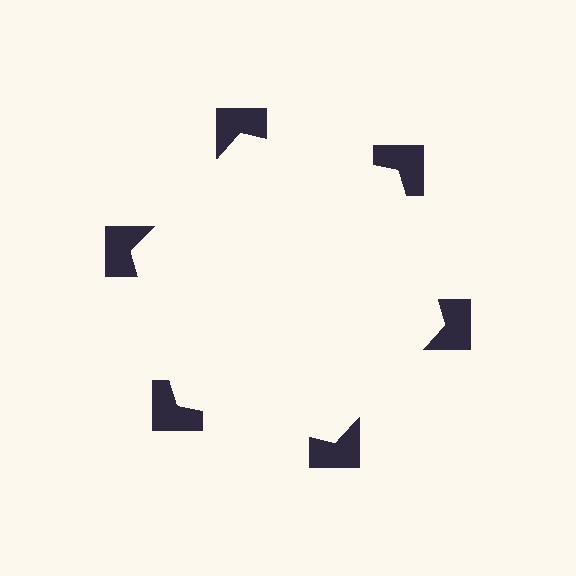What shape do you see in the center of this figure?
An illusory hexagon — its edges are inferred from the aligned wedge cuts in the notched squares, not physically drawn.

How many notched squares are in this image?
There are 6 — one at each vertex of the illusory hexagon.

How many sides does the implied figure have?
6 sides.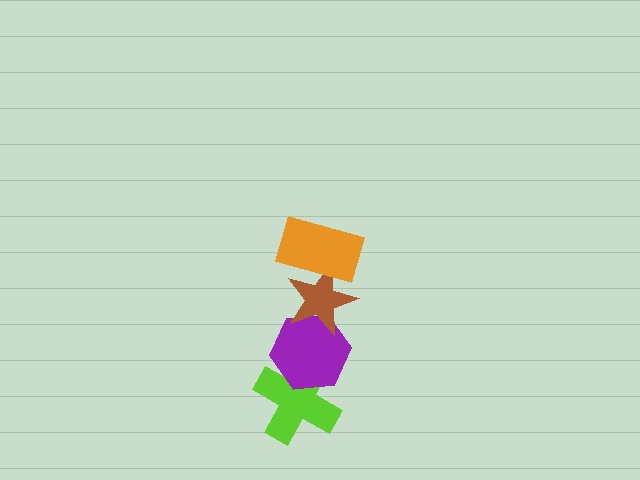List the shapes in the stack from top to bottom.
From top to bottom: the orange rectangle, the brown star, the purple hexagon, the lime cross.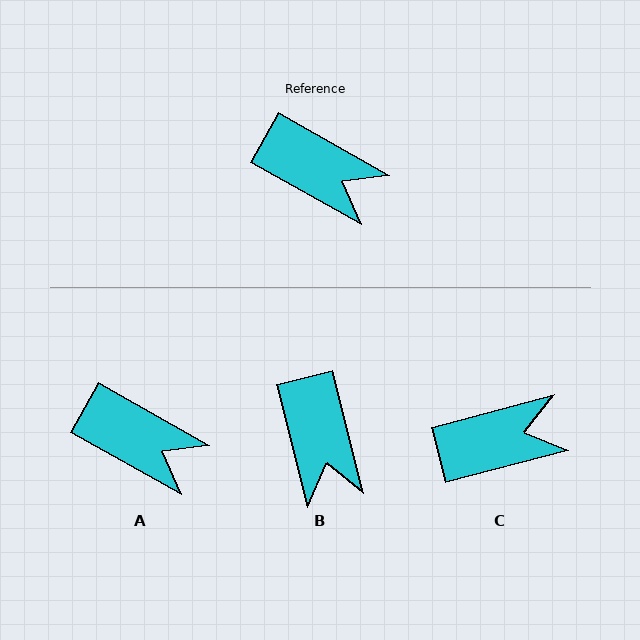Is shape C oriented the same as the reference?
No, it is off by about 44 degrees.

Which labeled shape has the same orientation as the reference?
A.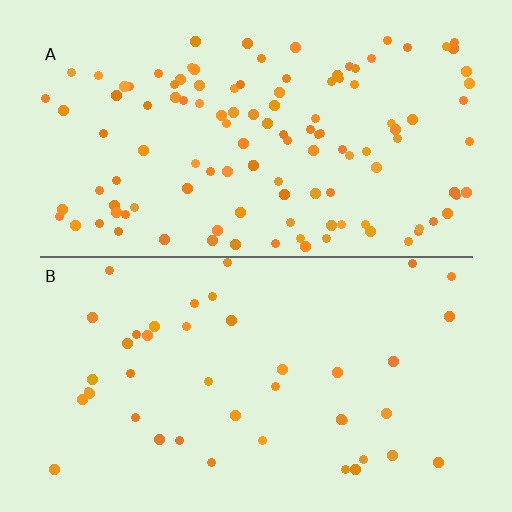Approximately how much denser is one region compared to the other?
Approximately 2.7× — region A over region B.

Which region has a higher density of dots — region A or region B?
A (the top).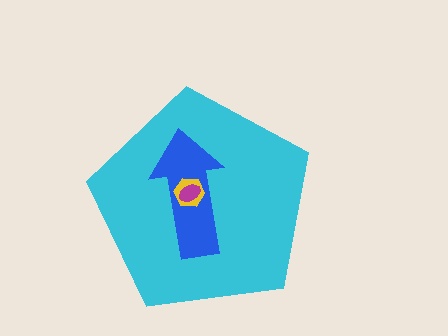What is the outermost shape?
The cyan pentagon.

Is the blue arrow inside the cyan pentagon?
Yes.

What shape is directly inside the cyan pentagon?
The blue arrow.